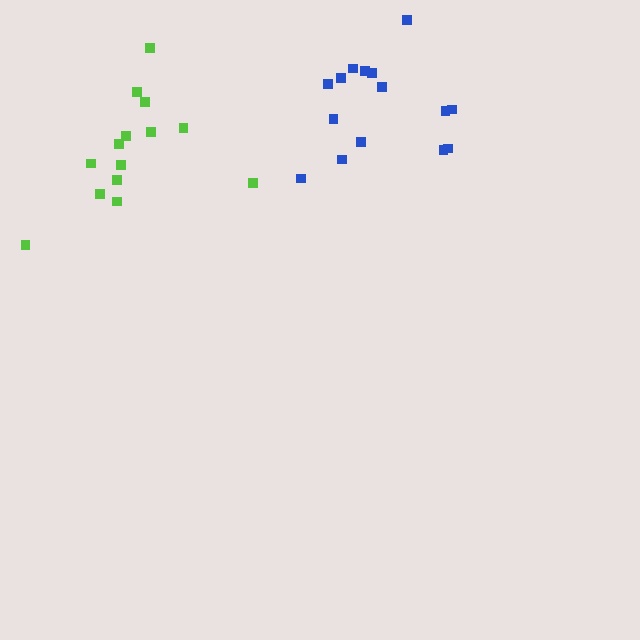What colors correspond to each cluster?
The clusters are colored: blue, lime.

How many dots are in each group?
Group 1: 15 dots, Group 2: 14 dots (29 total).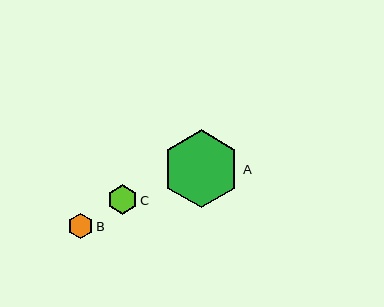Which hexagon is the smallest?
Hexagon B is the smallest with a size of approximately 25 pixels.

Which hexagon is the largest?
Hexagon A is the largest with a size of approximately 78 pixels.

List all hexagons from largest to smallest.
From largest to smallest: A, C, B.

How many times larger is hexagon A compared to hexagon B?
Hexagon A is approximately 3.1 times the size of hexagon B.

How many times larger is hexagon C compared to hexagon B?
Hexagon C is approximately 1.2 times the size of hexagon B.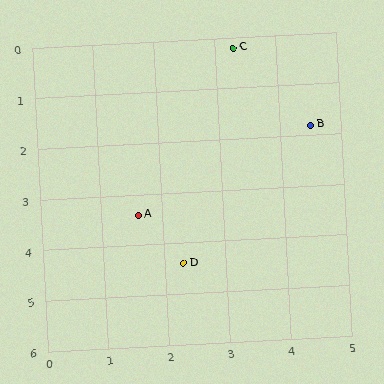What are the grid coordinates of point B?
Point B is at approximately (4.5, 1.8).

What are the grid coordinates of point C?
Point C is at approximately (3.3, 0.2).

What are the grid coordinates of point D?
Point D is at approximately (2.3, 4.4).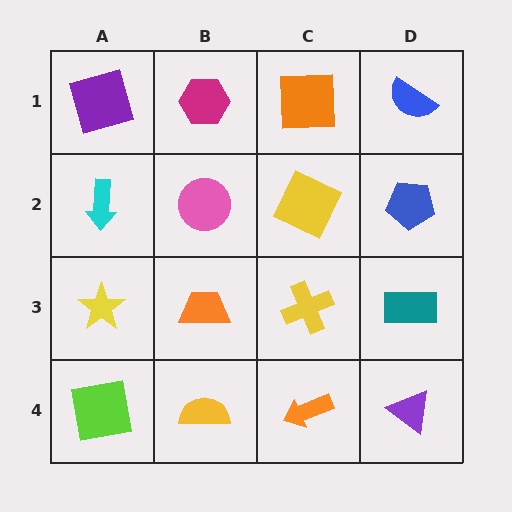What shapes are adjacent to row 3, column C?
A yellow square (row 2, column C), an orange arrow (row 4, column C), an orange trapezoid (row 3, column B), a teal rectangle (row 3, column D).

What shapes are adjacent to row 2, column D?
A blue semicircle (row 1, column D), a teal rectangle (row 3, column D), a yellow square (row 2, column C).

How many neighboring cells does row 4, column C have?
3.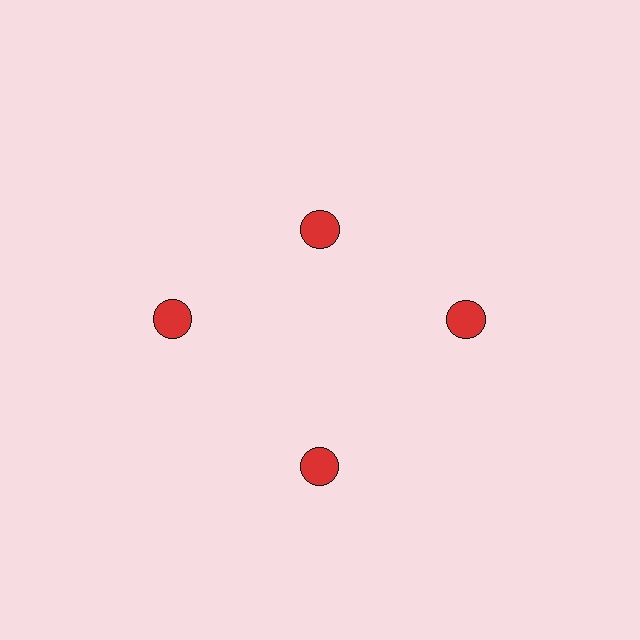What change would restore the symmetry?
The symmetry would be restored by moving it outward, back onto the ring so that all 4 circles sit at equal angles and equal distance from the center.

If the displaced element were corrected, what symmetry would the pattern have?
It would have 4-fold rotational symmetry — the pattern would map onto itself every 90 degrees.